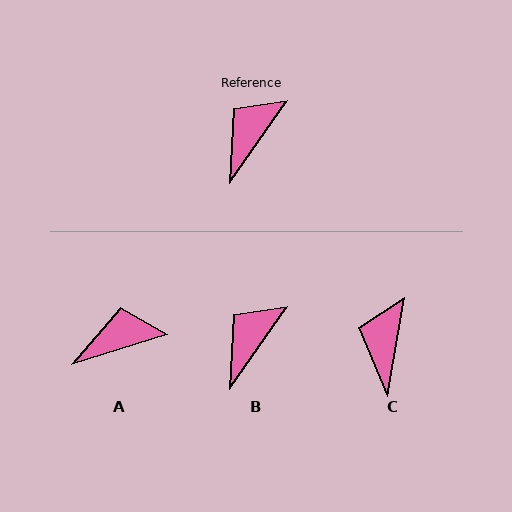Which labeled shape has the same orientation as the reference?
B.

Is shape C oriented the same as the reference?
No, it is off by about 25 degrees.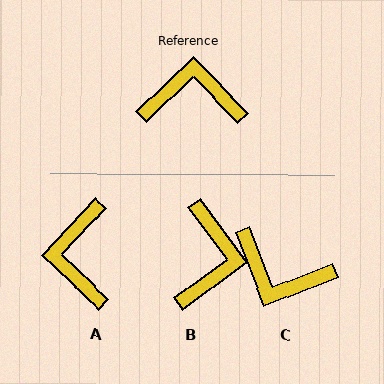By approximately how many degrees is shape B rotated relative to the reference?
Approximately 97 degrees clockwise.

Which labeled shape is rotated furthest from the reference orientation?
C, about 158 degrees away.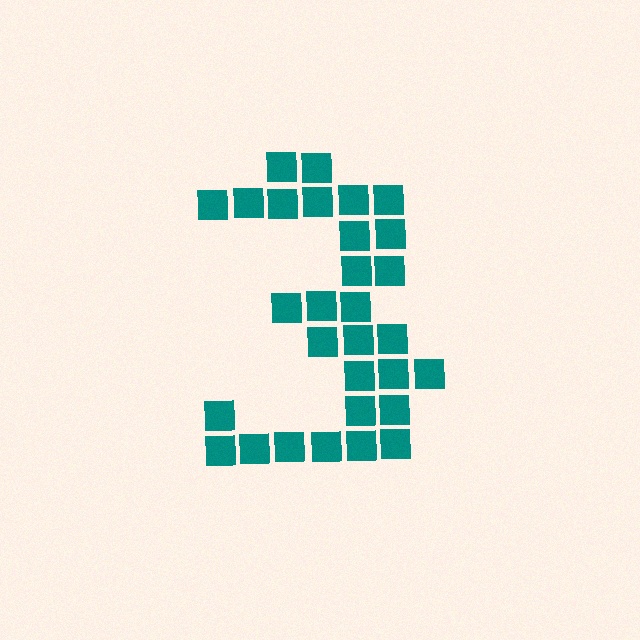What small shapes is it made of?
It is made of small squares.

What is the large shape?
The large shape is the digit 3.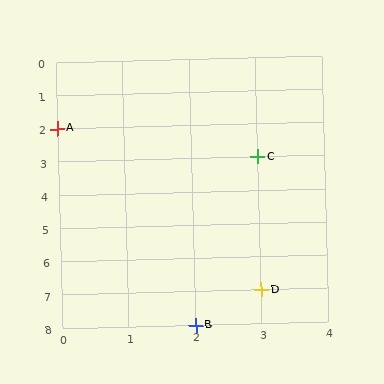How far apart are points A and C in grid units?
Points A and C are 3 columns and 1 row apart (about 3.2 grid units diagonally).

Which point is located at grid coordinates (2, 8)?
Point B is at (2, 8).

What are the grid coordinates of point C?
Point C is at grid coordinates (3, 3).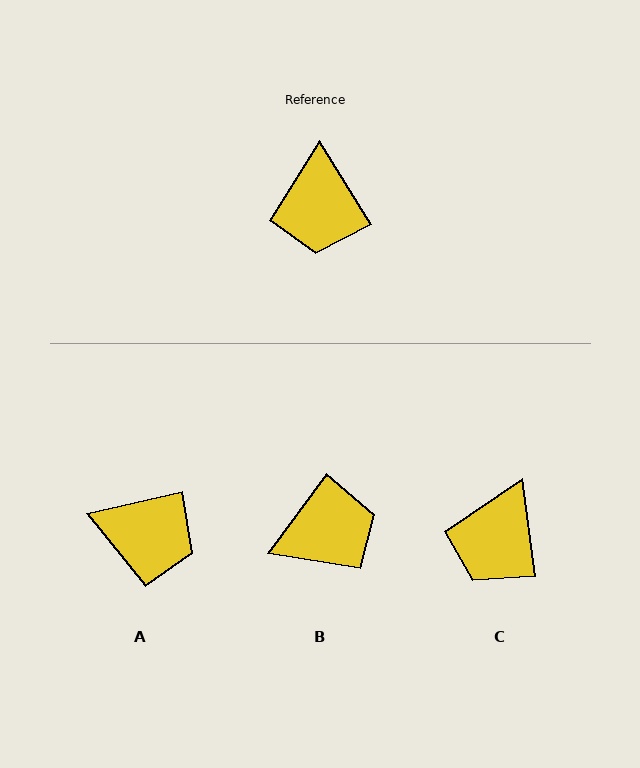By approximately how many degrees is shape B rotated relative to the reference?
Approximately 112 degrees counter-clockwise.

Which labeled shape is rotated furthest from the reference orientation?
B, about 112 degrees away.